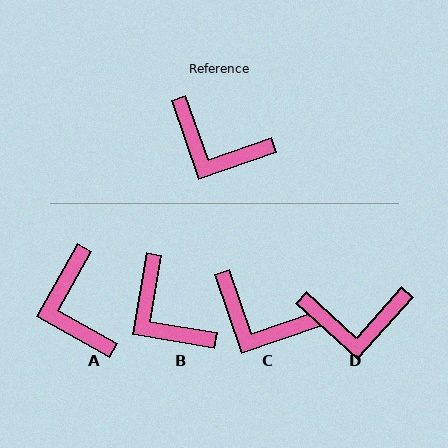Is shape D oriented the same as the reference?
No, it is off by about 29 degrees.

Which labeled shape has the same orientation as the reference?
C.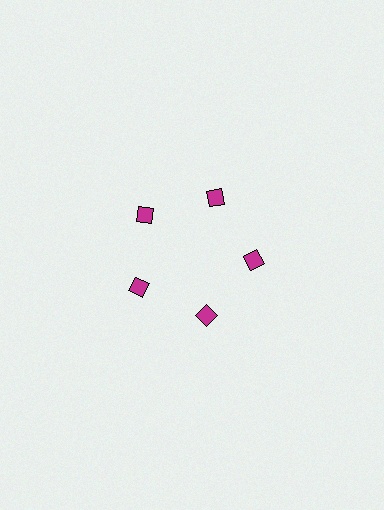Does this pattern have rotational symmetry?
Yes, this pattern has 5-fold rotational symmetry. It looks the same after rotating 72 degrees around the center.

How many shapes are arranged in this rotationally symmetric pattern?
There are 5 shapes, arranged in 5 groups of 1.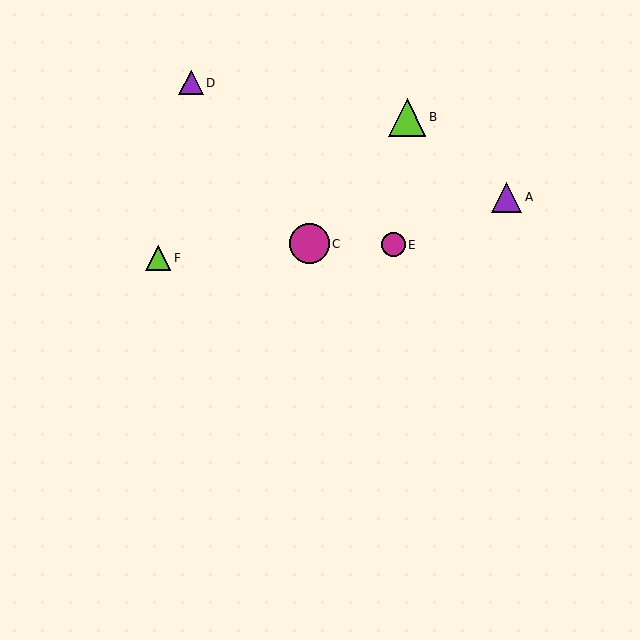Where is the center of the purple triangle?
The center of the purple triangle is at (191, 83).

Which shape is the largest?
The magenta circle (labeled C) is the largest.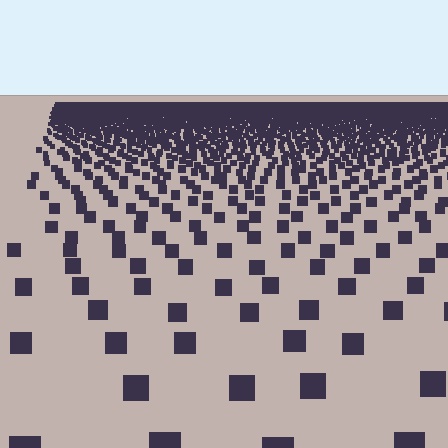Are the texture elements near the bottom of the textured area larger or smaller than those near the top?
Larger. Near the bottom, elements are closer to the viewer and appear at a bigger on-screen size.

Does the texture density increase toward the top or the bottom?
Density increases toward the top.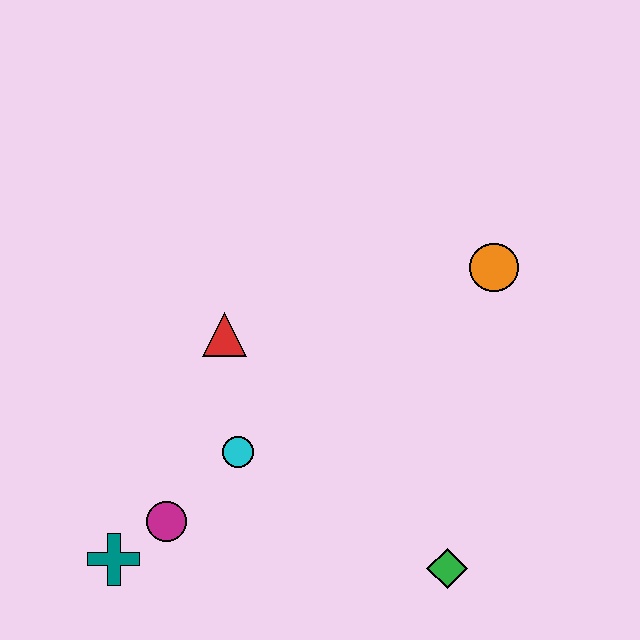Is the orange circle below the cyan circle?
No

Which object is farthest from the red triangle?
The green diamond is farthest from the red triangle.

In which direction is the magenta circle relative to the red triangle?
The magenta circle is below the red triangle.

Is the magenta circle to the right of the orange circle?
No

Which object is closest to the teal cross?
The magenta circle is closest to the teal cross.